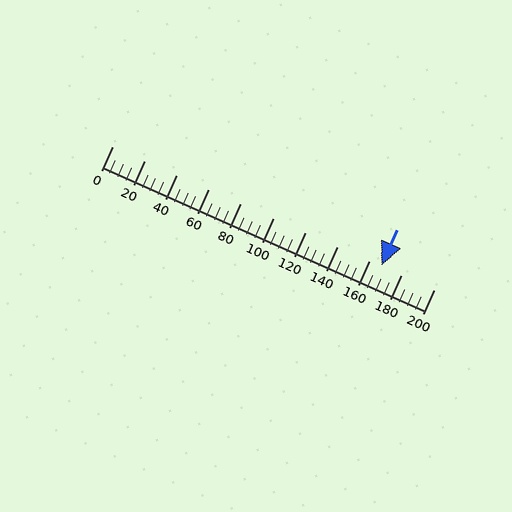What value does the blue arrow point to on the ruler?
The blue arrow points to approximately 167.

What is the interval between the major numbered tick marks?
The major tick marks are spaced 20 units apart.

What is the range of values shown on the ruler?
The ruler shows values from 0 to 200.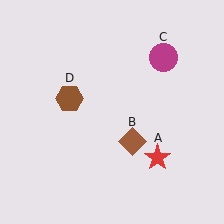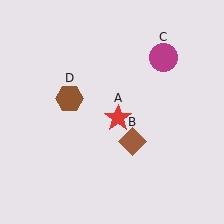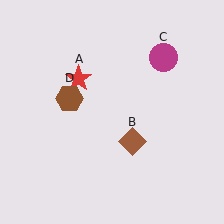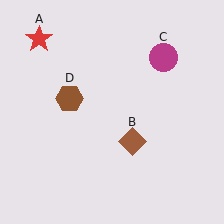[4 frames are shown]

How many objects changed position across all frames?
1 object changed position: red star (object A).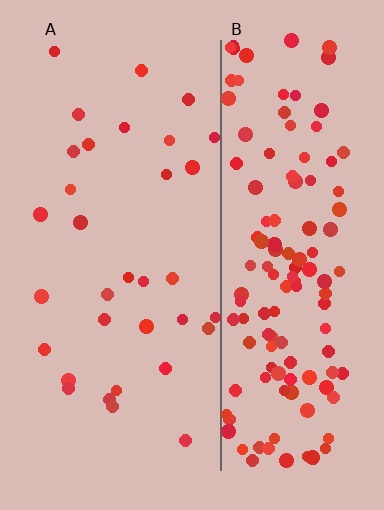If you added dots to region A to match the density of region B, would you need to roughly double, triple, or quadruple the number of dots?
Approximately quadruple.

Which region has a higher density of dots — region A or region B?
B (the right).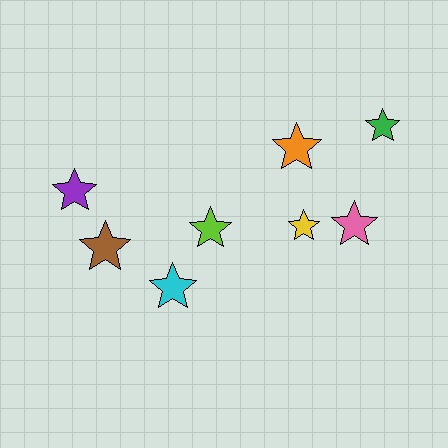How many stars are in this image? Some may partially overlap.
There are 8 stars.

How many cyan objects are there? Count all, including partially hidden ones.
There is 1 cyan object.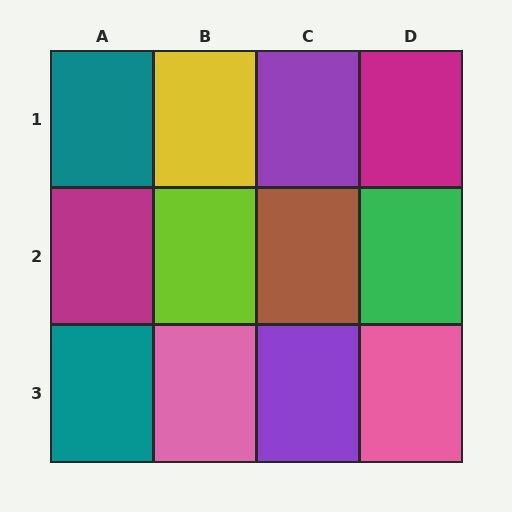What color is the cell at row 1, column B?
Yellow.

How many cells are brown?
1 cell is brown.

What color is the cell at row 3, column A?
Teal.